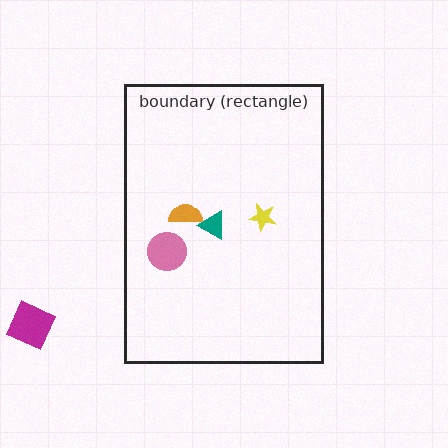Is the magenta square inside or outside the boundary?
Outside.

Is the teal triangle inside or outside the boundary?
Inside.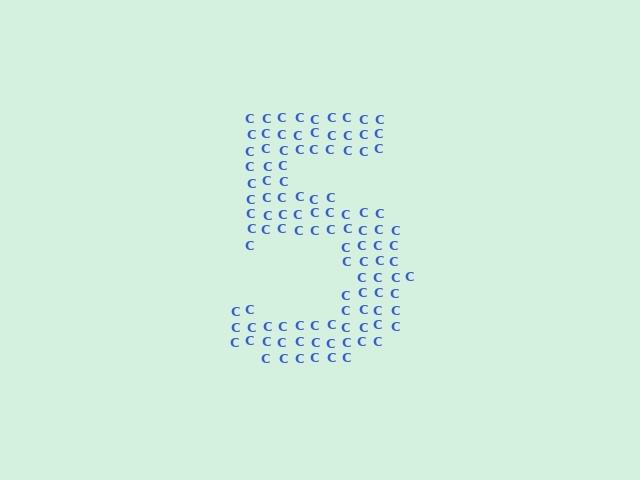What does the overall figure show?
The overall figure shows the digit 5.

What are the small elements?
The small elements are letter C's.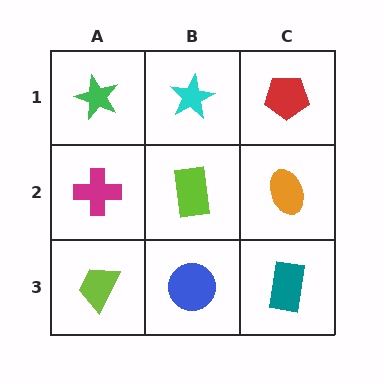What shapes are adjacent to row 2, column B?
A cyan star (row 1, column B), a blue circle (row 3, column B), a magenta cross (row 2, column A), an orange ellipse (row 2, column C).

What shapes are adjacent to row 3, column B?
A lime rectangle (row 2, column B), a lime trapezoid (row 3, column A), a teal rectangle (row 3, column C).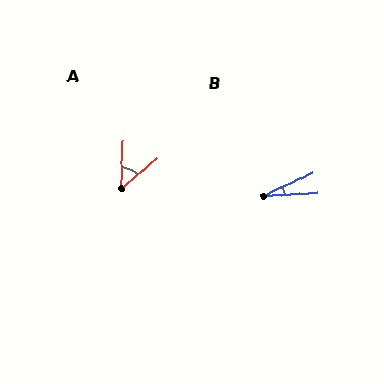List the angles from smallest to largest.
B (22°), A (47°).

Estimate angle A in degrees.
Approximately 47 degrees.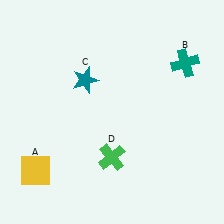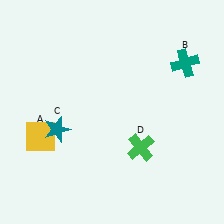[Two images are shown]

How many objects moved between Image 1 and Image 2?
3 objects moved between the two images.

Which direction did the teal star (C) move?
The teal star (C) moved down.